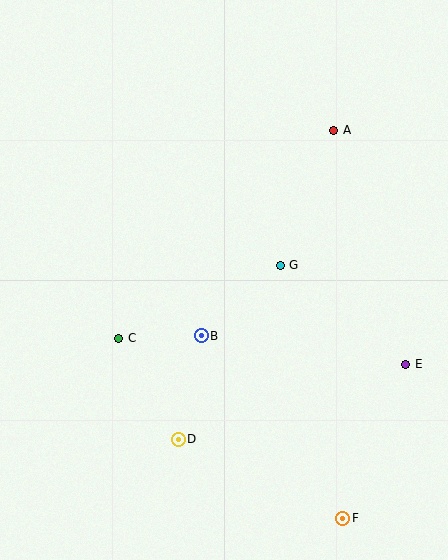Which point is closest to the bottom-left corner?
Point D is closest to the bottom-left corner.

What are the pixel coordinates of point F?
Point F is at (343, 518).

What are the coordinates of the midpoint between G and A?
The midpoint between G and A is at (307, 198).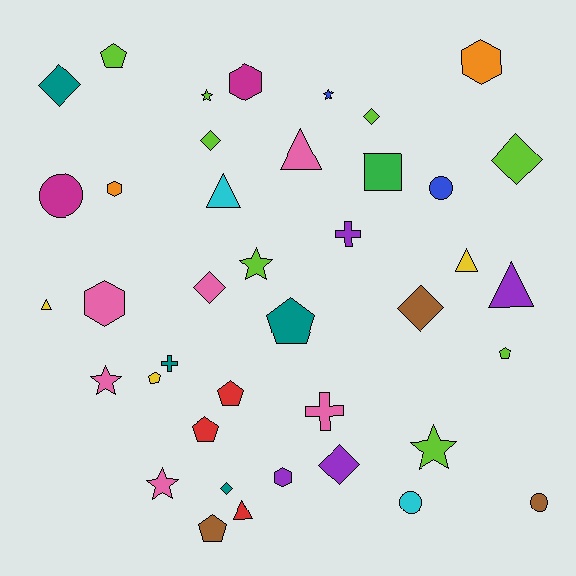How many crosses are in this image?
There are 3 crosses.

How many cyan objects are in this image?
There are 2 cyan objects.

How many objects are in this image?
There are 40 objects.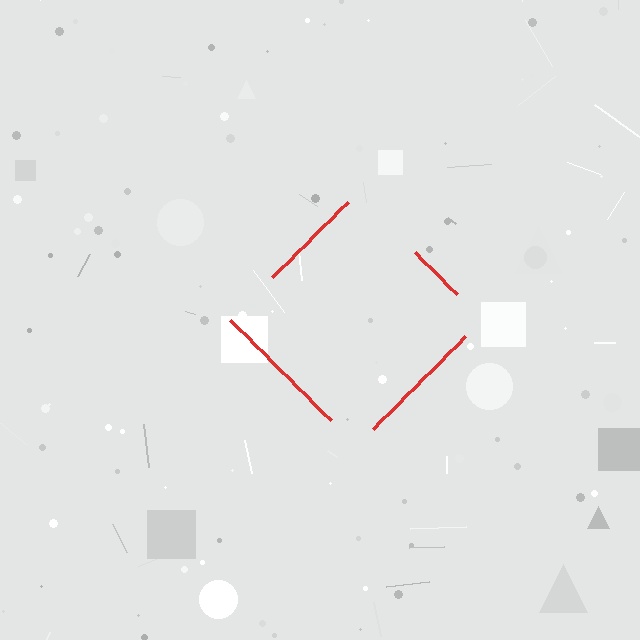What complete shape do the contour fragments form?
The contour fragments form a diamond.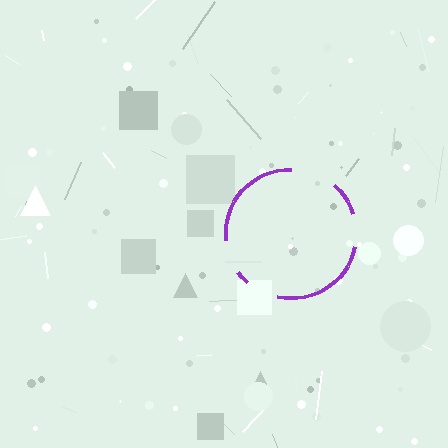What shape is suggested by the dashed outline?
The dashed outline suggests a circle.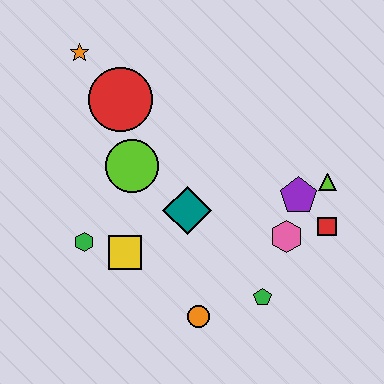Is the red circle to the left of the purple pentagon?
Yes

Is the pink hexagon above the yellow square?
Yes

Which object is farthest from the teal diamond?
The orange star is farthest from the teal diamond.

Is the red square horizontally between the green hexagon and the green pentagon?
No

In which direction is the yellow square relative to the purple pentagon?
The yellow square is to the left of the purple pentagon.